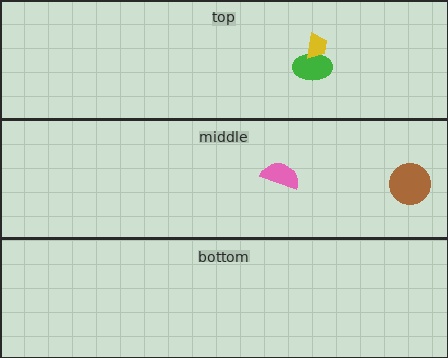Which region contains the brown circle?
The middle region.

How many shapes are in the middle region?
2.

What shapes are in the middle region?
The pink semicircle, the brown circle.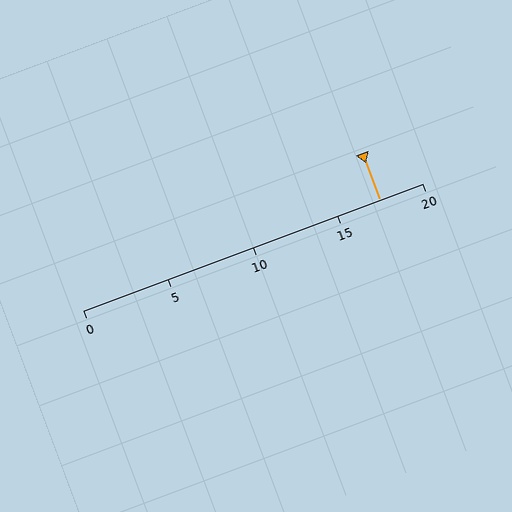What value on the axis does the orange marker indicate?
The marker indicates approximately 17.5.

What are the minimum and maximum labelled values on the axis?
The axis runs from 0 to 20.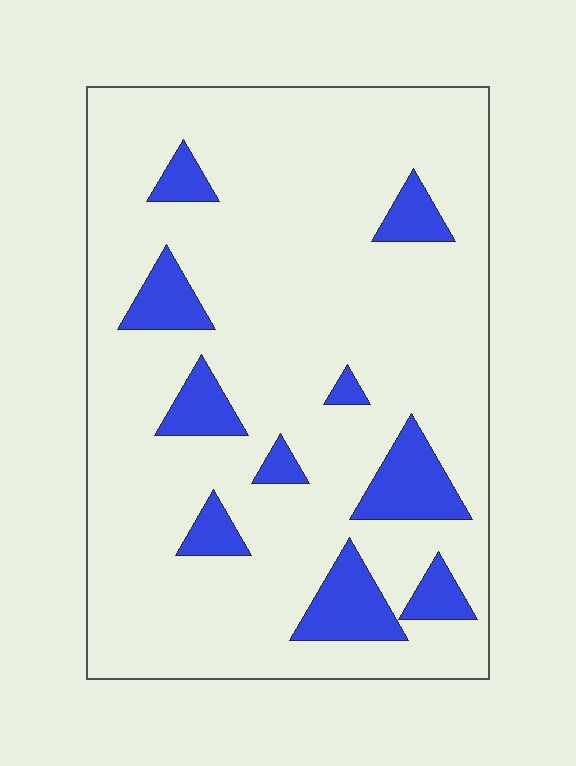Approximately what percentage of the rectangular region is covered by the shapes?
Approximately 15%.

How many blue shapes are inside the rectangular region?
10.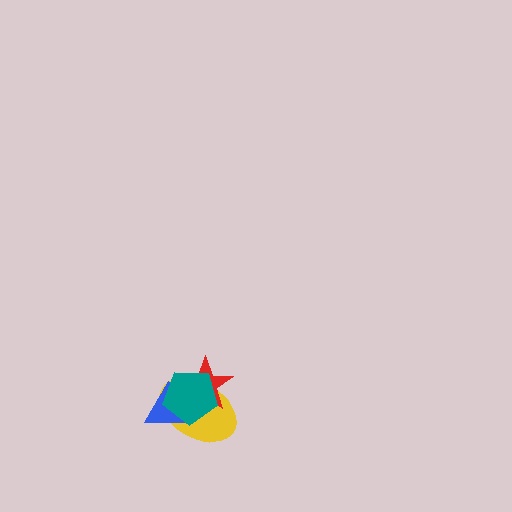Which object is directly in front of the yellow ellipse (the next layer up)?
The blue triangle is directly in front of the yellow ellipse.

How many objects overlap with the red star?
3 objects overlap with the red star.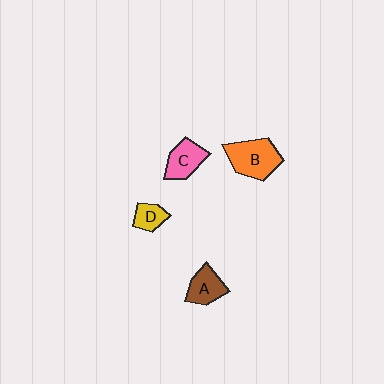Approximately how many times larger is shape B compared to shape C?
Approximately 1.4 times.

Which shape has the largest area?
Shape B (orange).